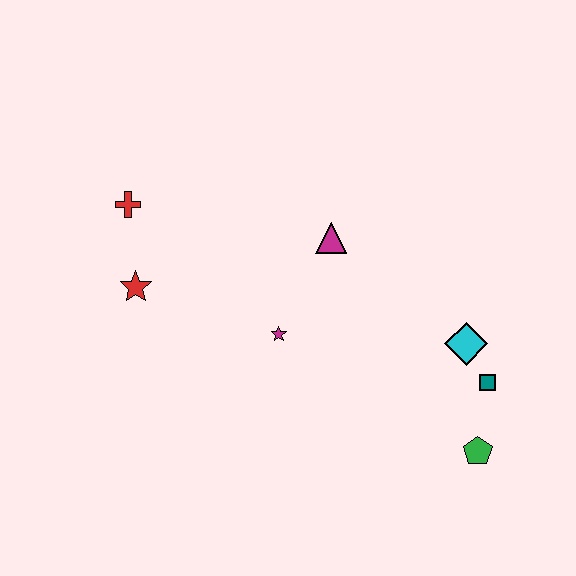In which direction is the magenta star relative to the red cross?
The magenta star is to the right of the red cross.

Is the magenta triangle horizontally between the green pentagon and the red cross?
Yes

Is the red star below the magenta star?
No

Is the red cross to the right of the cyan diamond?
No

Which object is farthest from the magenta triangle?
The green pentagon is farthest from the magenta triangle.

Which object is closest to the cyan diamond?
The teal square is closest to the cyan diamond.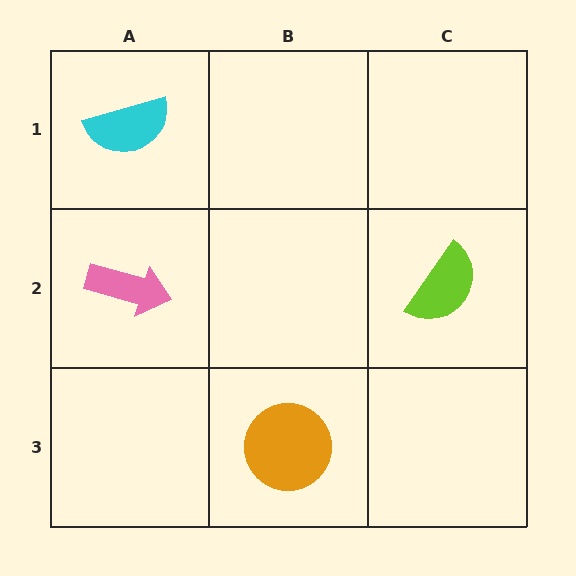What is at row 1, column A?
A cyan semicircle.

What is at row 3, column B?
An orange circle.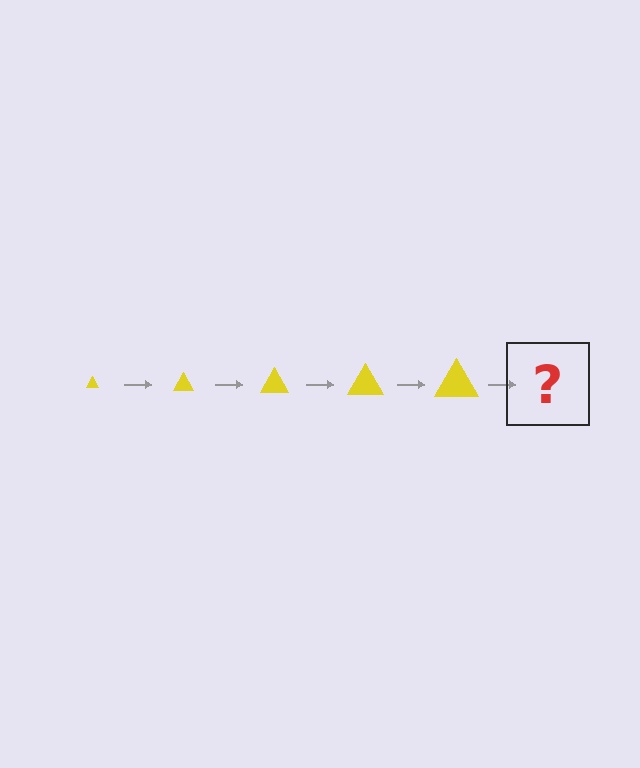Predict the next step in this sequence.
The next step is a yellow triangle, larger than the previous one.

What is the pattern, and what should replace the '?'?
The pattern is that the triangle gets progressively larger each step. The '?' should be a yellow triangle, larger than the previous one.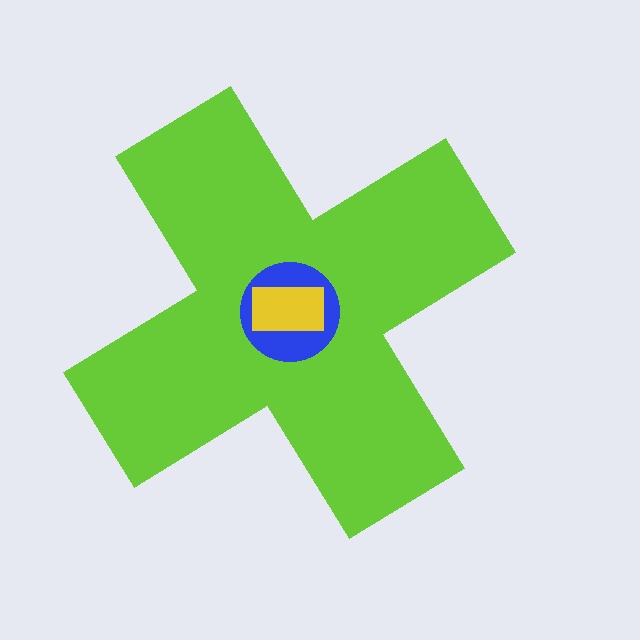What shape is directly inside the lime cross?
The blue circle.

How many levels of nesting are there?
3.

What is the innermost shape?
The yellow rectangle.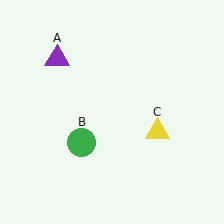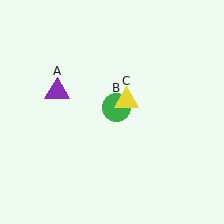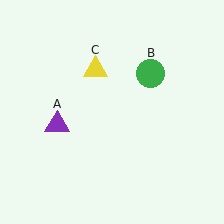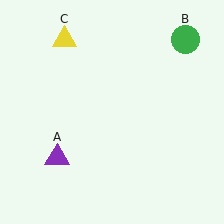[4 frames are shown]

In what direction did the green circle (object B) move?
The green circle (object B) moved up and to the right.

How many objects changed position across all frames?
3 objects changed position: purple triangle (object A), green circle (object B), yellow triangle (object C).